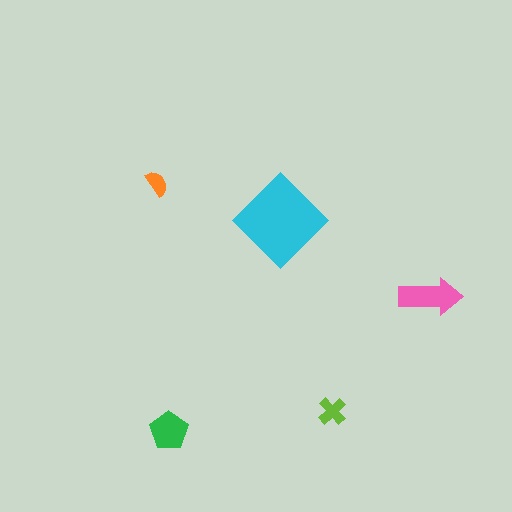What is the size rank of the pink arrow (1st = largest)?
2nd.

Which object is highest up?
The orange semicircle is topmost.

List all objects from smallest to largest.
The orange semicircle, the lime cross, the green pentagon, the pink arrow, the cyan diamond.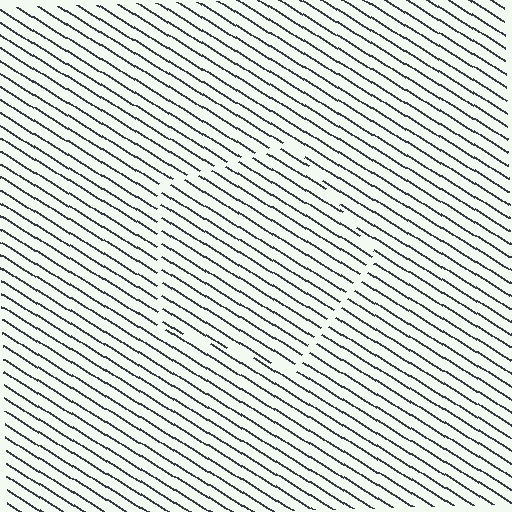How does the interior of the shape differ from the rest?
The interior of the shape contains the same grating, shifted by half a period — the contour is defined by the phase discontinuity where line-ends from the inner and outer gratings abut.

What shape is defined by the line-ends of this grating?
An illusory pentagon. The interior of the shape contains the same grating, shifted by half a period — the contour is defined by the phase discontinuity where line-ends from the inner and outer gratings abut.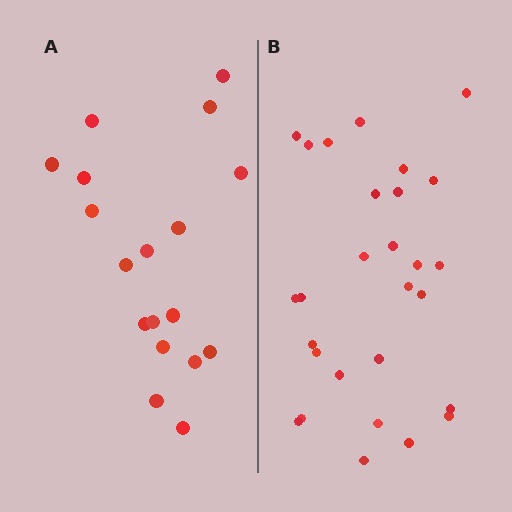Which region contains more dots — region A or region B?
Region B (the right region) has more dots.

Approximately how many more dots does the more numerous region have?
Region B has roughly 10 or so more dots than region A.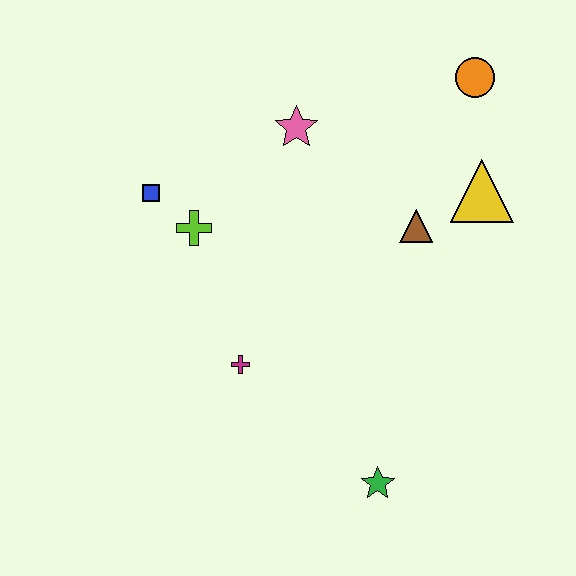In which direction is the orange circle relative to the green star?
The orange circle is above the green star.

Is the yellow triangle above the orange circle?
No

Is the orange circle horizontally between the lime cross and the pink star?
No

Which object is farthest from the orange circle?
The green star is farthest from the orange circle.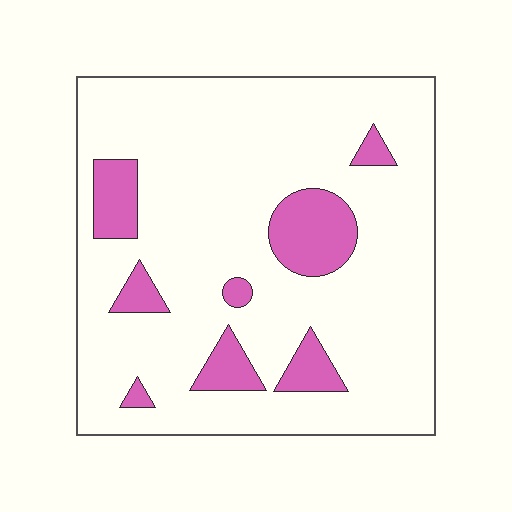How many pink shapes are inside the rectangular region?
8.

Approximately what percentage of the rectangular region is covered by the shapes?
Approximately 15%.